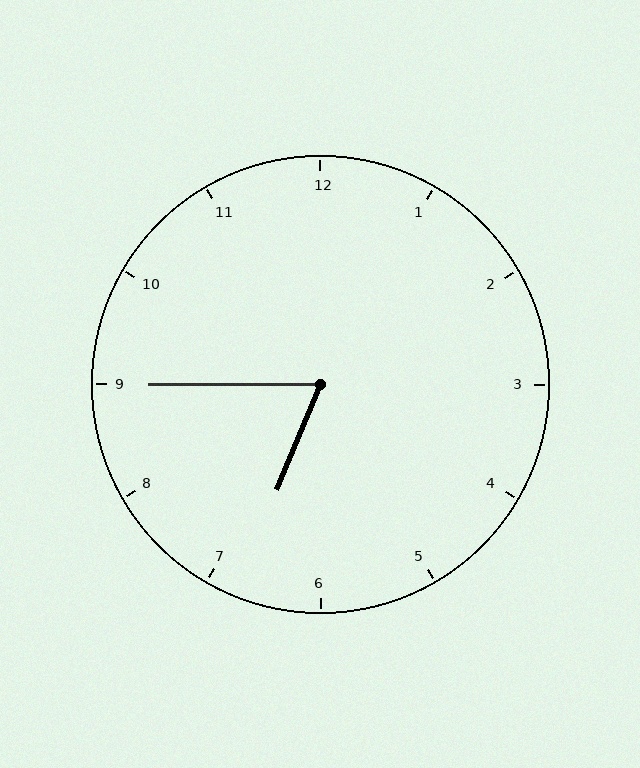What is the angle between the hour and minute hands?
Approximately 68 degrees.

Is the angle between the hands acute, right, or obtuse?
It is acute.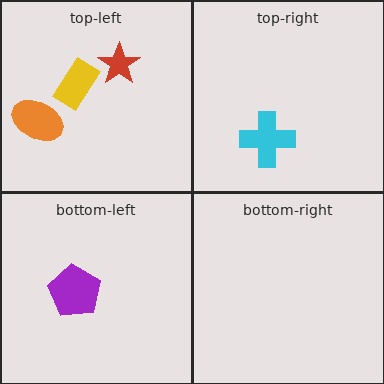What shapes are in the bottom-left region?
The purple pentagon.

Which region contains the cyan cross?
The top-right region.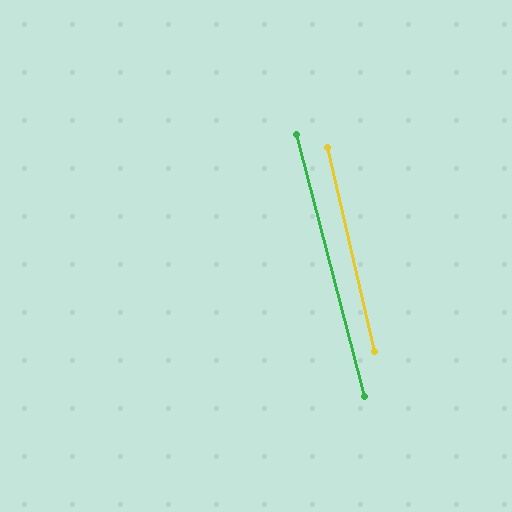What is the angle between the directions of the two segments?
Approximately 1 degree.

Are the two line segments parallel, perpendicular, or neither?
Parallel — their directions differ by only 1.4°.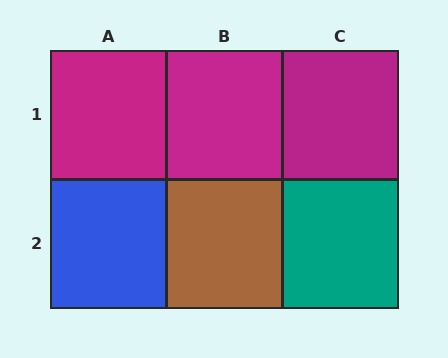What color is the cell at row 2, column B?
Brown.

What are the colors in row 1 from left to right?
Magenta, magenta, magenta.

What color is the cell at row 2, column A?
Blue.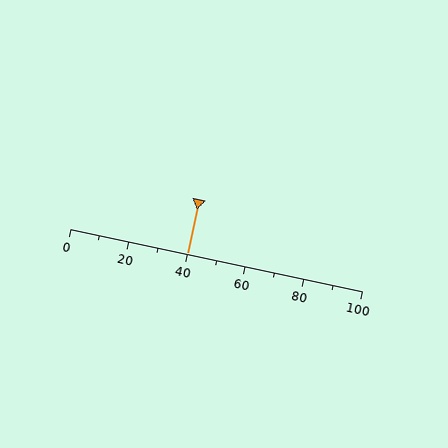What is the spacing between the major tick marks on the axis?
The major ticks are spaced 20 apart.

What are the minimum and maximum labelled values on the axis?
The axis runs from 0 to 100.